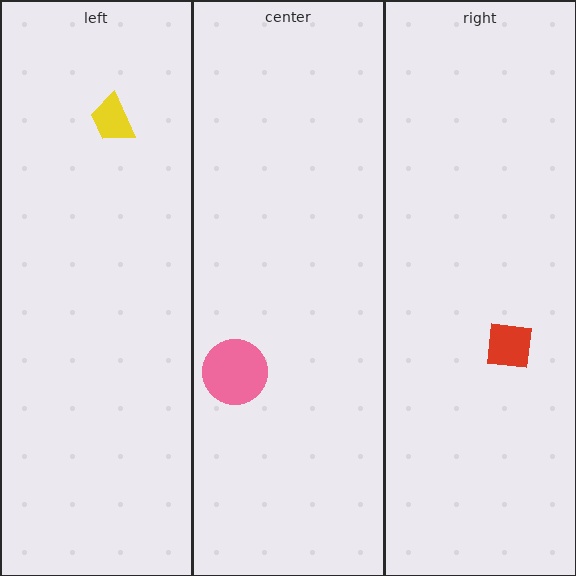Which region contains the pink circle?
The center region.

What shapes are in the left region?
The yellow trapezoid.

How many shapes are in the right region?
1.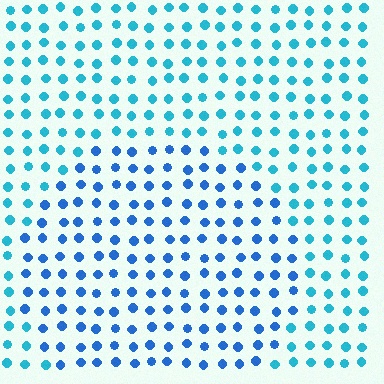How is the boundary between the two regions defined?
The boundary is defined purely by a slight shift in hue (about 27 degrees). Spacing, size, and orientation are identical on both sides.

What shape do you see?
I see a circle.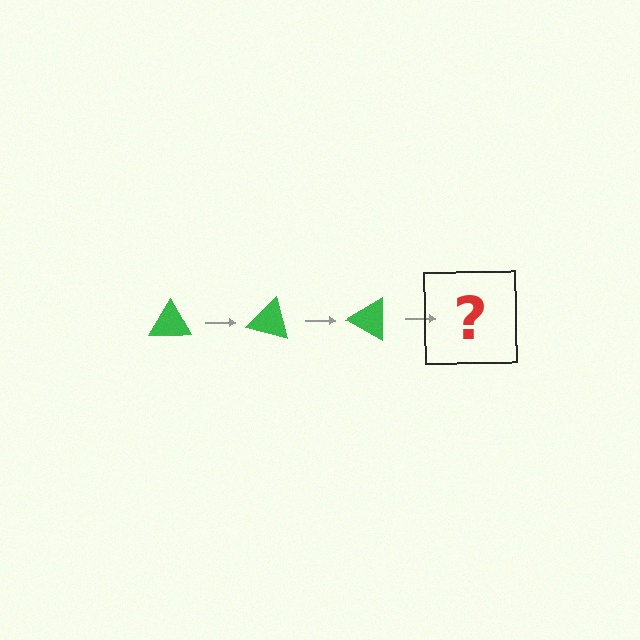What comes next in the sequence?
The next element should be a green triangle rotated 45 degrees.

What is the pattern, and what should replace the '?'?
The pattern is that the triangle rotates 15 degrees each step. The '?' should be a green triangle rotated 45 degrees.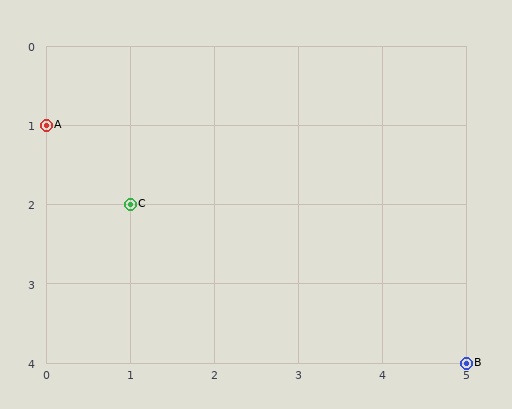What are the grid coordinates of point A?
Point A is at grid coordinates (0, 1).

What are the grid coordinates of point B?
Point B is at grid coordinates (5, 4).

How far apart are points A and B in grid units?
Points A and B are 5 columns and 3 rows apart (about 5.8 grid units diagonally).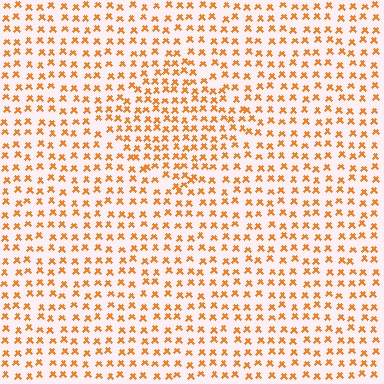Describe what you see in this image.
The image contains small orange elements arranged at two different densities. A diamond-shaped region is visible where the elements are more densely packed than the surrounding area.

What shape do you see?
I see a diamond.